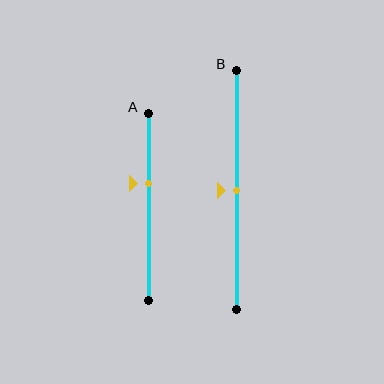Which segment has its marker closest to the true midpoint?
Segment B has its marker closest to the true midpoint.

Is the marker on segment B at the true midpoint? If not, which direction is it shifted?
Yes, the marker on segment B is at the true midpoint.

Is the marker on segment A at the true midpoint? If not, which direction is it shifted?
No, the marker on segment A is shifted upward by about 13% of the segment length.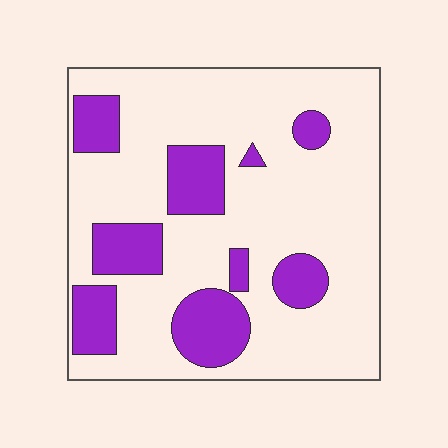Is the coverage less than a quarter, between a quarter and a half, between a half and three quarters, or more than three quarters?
Less than a quarter.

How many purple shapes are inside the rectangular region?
9.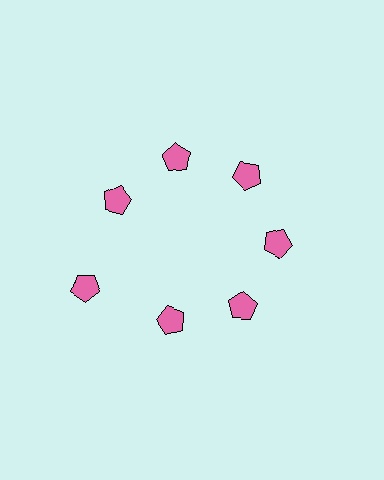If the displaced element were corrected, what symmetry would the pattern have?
It would have 7-fold rotational symmetry — the pattern would map onto itself every 51 degrees.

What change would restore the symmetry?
The symmetry would be restored by moving it inward, back onto the ring so that all 7 pentagons sit at equal angles and equal distance from the center.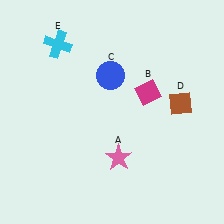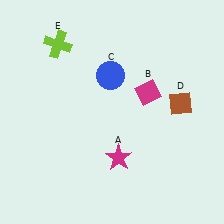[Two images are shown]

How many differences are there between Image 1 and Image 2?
There are 2 differences between the two images.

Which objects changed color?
A changed from pink to magenta. E changed from cyan to lime.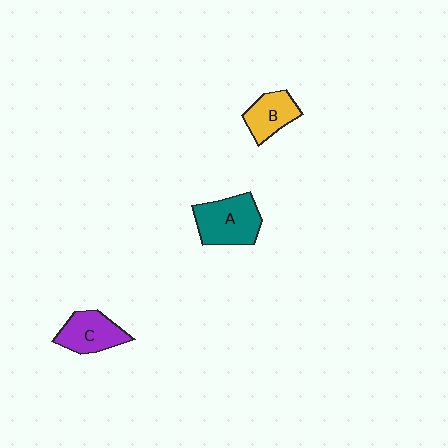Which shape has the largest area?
Shape A (teal).